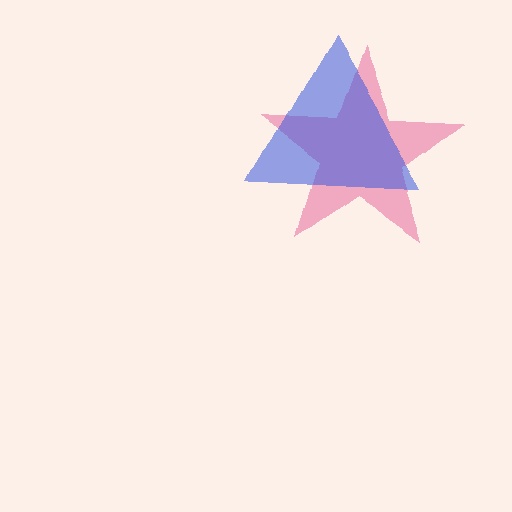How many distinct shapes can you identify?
There are 2 distinct shapes: a pink star, a blue triangle.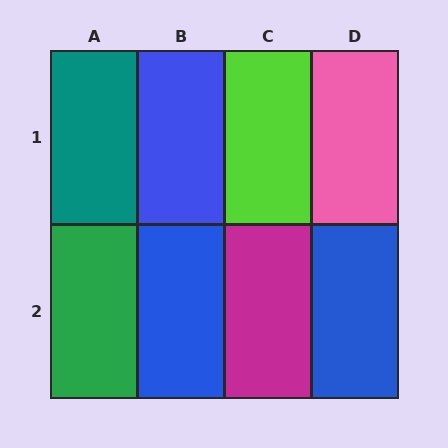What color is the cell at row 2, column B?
Blue.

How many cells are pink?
1 cell is pink.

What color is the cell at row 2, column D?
Blue.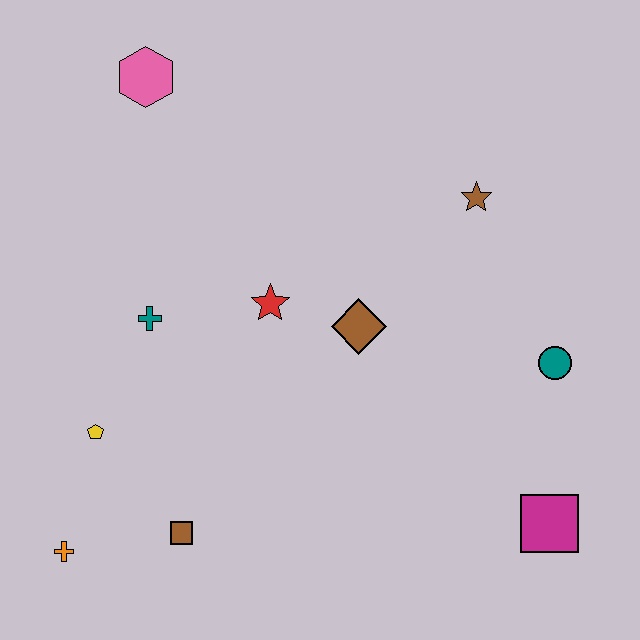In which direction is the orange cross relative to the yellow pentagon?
The orange cross is below the yellow pentagon.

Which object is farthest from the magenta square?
The pink hexagon is farthest from the magenta square.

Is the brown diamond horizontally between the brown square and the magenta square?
Yes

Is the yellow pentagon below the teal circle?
Yes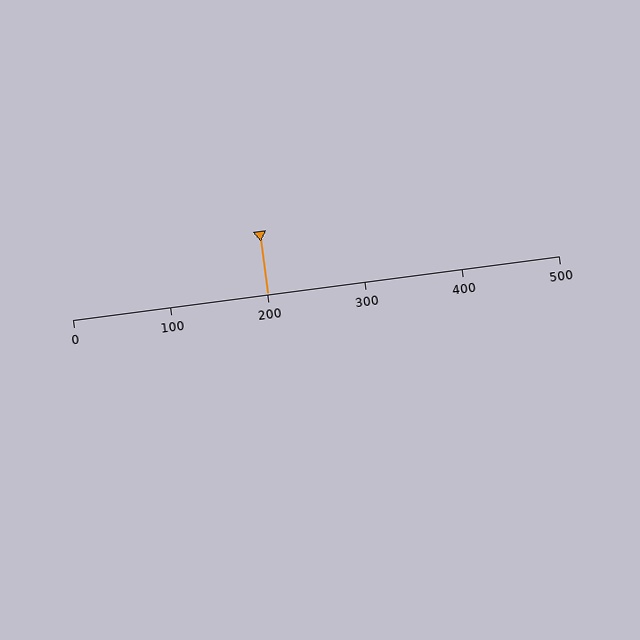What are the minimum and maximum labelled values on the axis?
The axis runs from 0 to 500.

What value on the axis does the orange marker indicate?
The marker indicates approximately 200.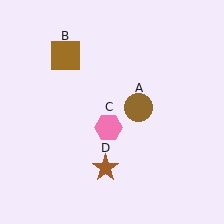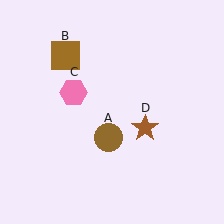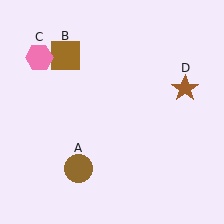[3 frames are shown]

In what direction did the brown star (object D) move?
The brown star (object D) moved up and to the right.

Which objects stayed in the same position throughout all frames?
Brown square (object B) remained stationary.